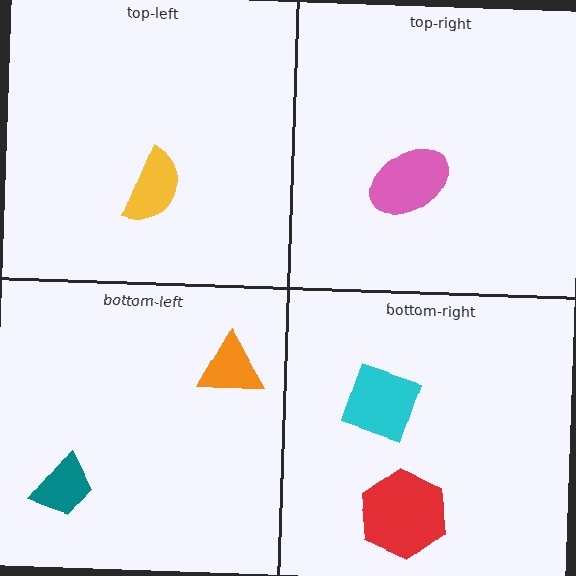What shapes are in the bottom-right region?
The cyan square, the red hexagon.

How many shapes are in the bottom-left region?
2.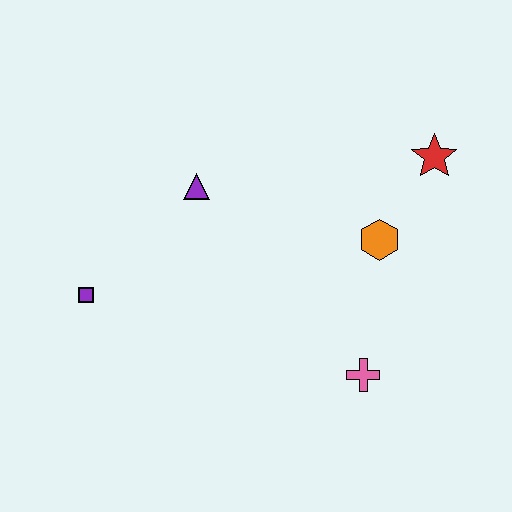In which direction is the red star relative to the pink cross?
The red star is above the pink cross.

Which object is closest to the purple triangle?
The purple square is closest to the purple triangle.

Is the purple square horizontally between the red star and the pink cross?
No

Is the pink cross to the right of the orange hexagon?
No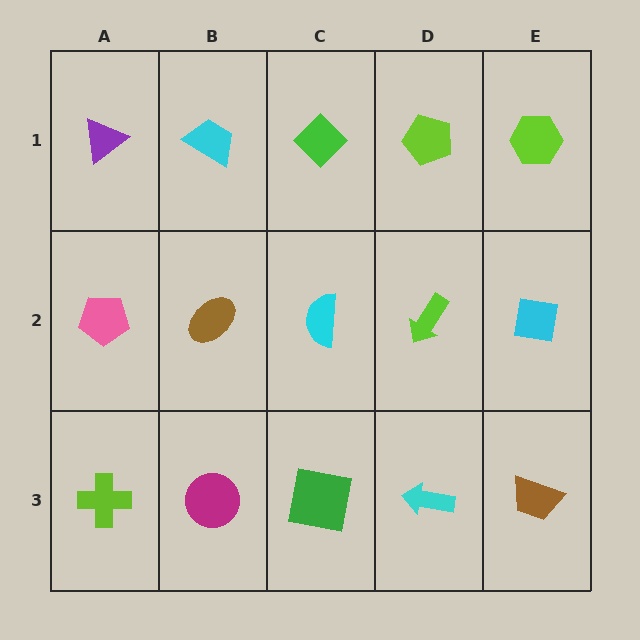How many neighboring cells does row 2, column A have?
3.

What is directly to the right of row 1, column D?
A lime hexagon.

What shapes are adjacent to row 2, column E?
A lime hexagon (row 1, column E), a brown trapezoid (row 3, column E), a lime arrow (row 2, column D).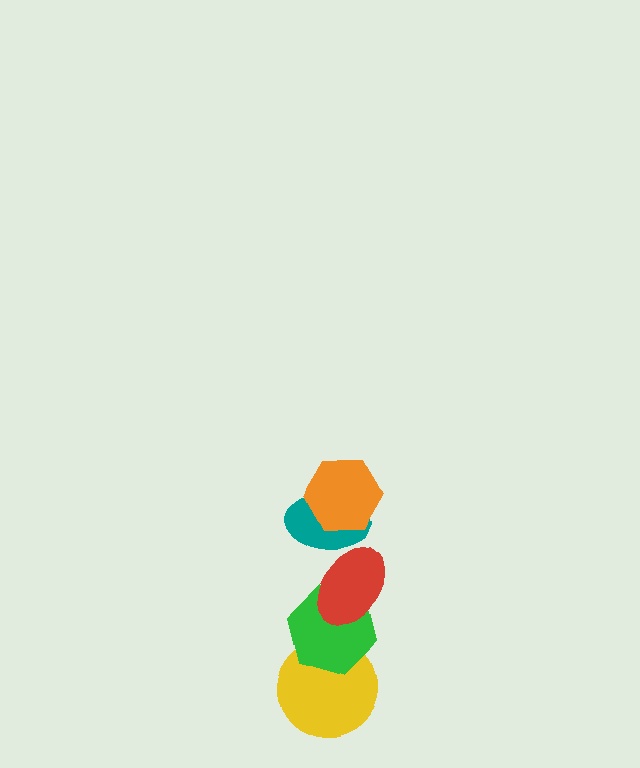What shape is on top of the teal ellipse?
The orange hexagon is on top of the teal ellipse.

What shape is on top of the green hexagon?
The red ellipse is on top of the green hexagon.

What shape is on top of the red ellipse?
The teal ellipse is on top of the red ellipse.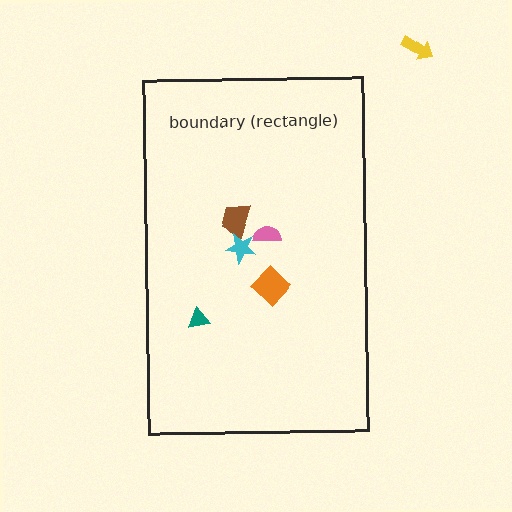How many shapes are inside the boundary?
5 inside, 1 outside.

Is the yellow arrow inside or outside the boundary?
Outside.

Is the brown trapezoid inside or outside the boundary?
Inside.